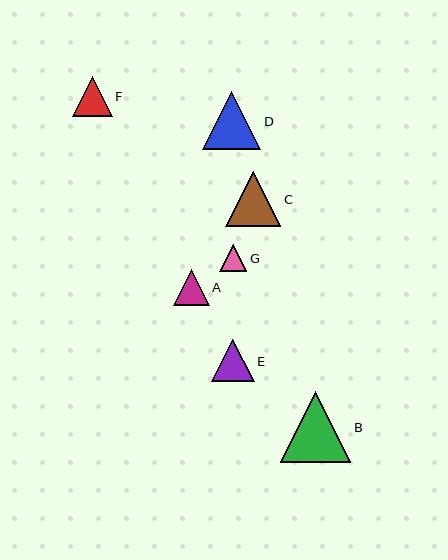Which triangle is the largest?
Triangle B is the largest with a size of approximately 71 pixels.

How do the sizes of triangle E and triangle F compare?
Triangle E and triangle F are approximately the same size.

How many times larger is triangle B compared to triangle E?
Triangle B is approximately 1.7 times the size of triangle E.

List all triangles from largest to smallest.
From largest to smallest: B, D, C, E, F, A, G.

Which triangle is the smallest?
Triangle G is the smallest with a size of approximately 27 pixels.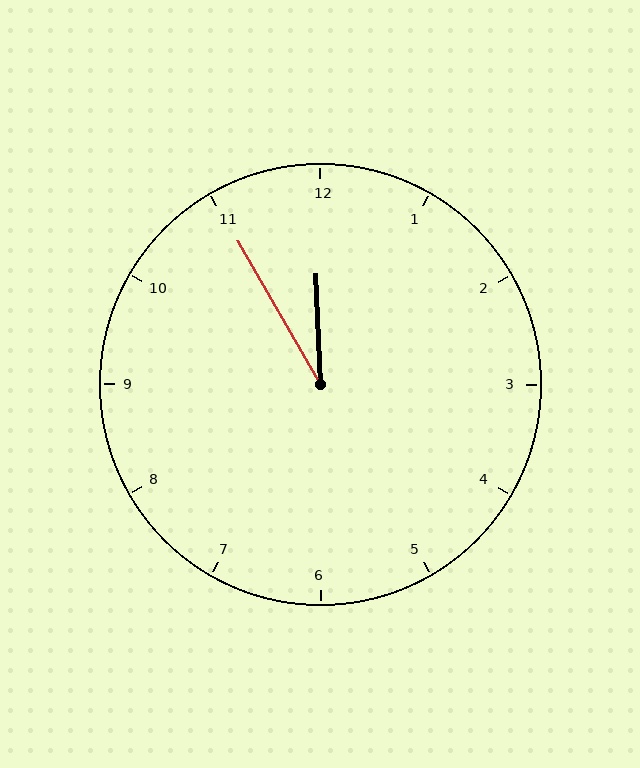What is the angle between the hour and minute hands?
Approximately 28 degrees.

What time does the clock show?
11:55.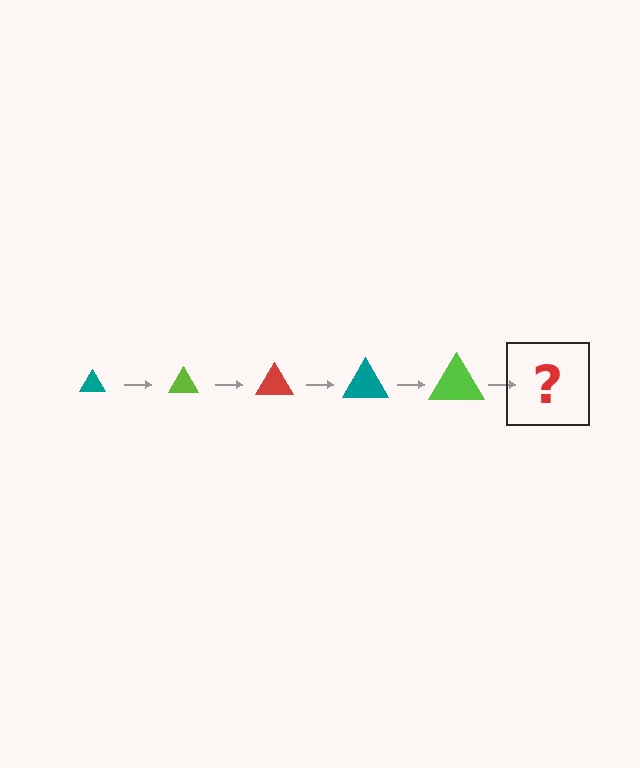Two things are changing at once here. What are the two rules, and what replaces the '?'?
The two rules are that the triangle grows larger each step and the color cycles through teal, lime, and red. The '?' should be a red triangle, larger than the previous one.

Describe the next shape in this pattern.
It should be a red triangle, larger than the previous one.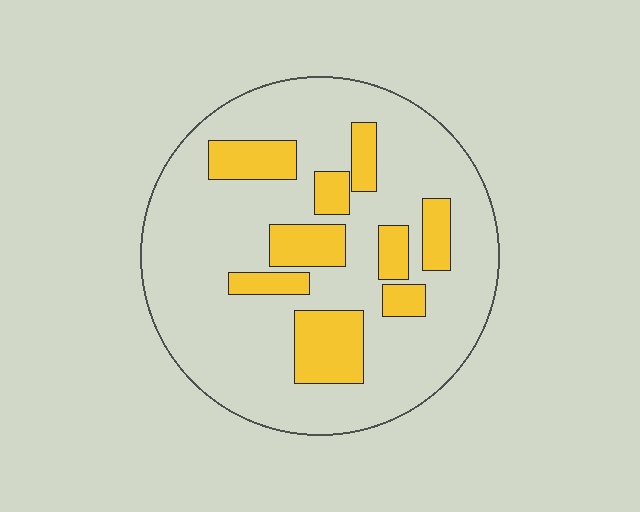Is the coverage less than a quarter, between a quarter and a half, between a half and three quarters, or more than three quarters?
Less than a quarter.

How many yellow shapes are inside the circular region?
9.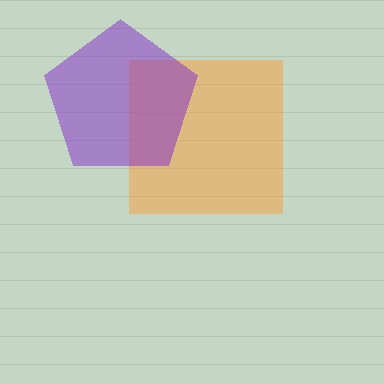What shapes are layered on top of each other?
The layered shapes are: an orange square, a purple pentagon.